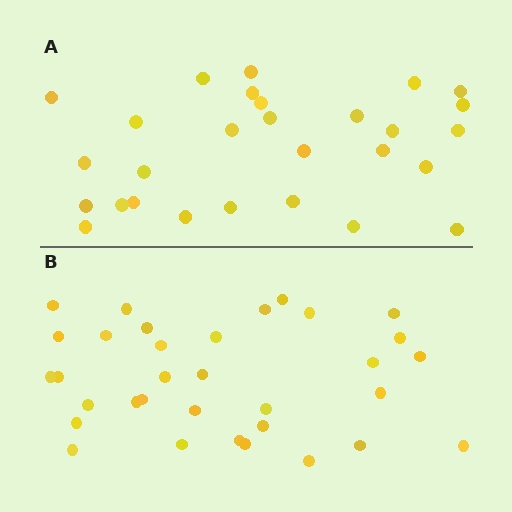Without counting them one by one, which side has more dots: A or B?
Region B (the bottom region) has more dots.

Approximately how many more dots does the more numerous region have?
Region B has about 5 more dots than region A.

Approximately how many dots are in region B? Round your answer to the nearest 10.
About 30 dots. (The exact count is 33, which rounds to 30.)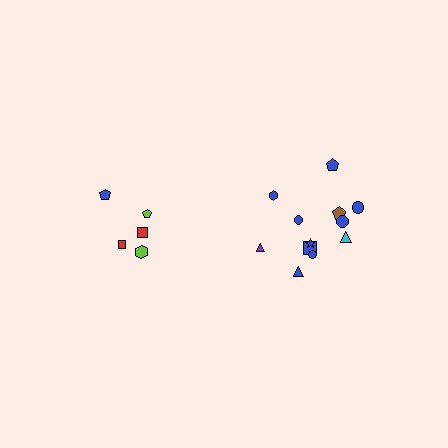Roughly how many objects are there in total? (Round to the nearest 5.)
Roughly 15 objects in total.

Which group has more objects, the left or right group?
The right group.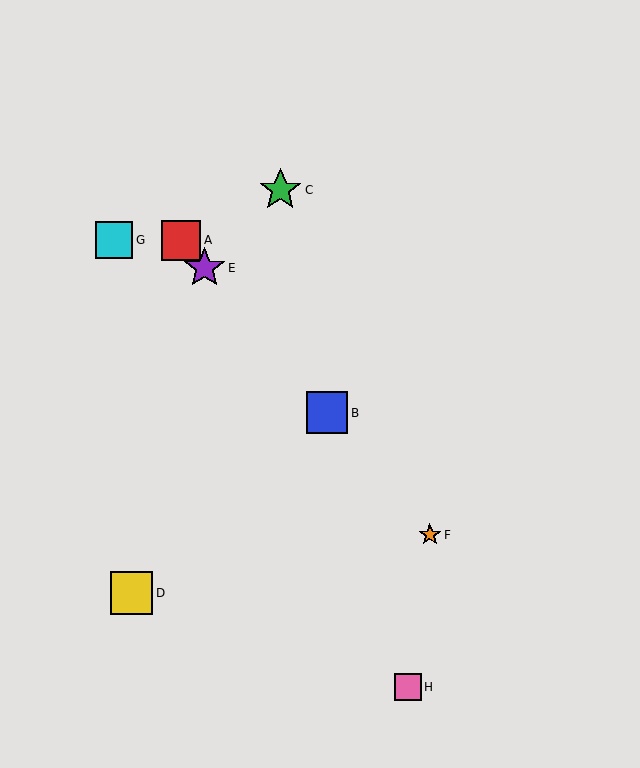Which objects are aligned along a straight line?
Objects A, B, E, F are aligned along a straight line.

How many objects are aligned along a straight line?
4 objects (A, B, E, F) are aligned along a straight line.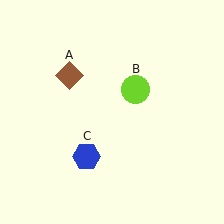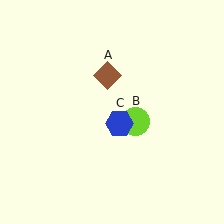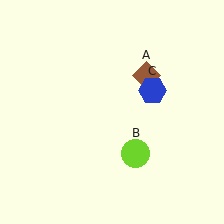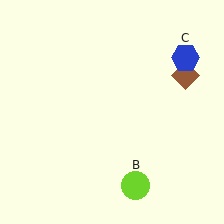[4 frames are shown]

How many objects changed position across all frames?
3 objects changed position: brown diamond (object A), lime circle (object B), blue hexagon (object C).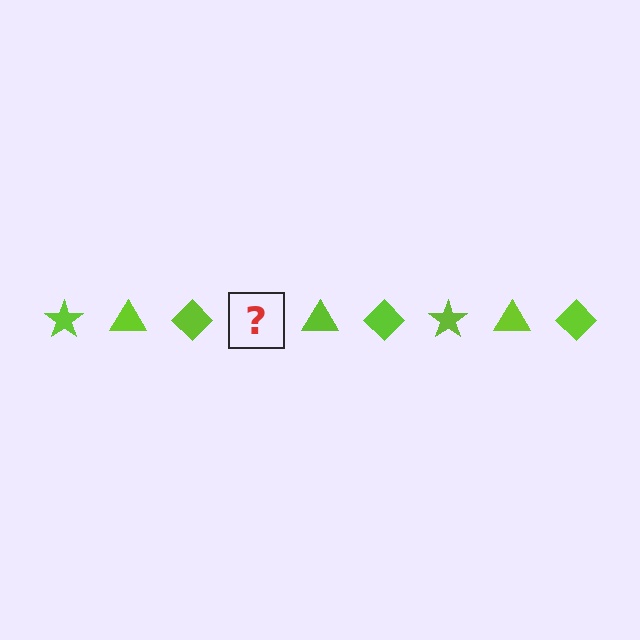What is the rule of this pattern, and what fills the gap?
The rule is that the pattern cycles through star, triangle, diamond shapes in lime. The gap should be filled with a lime star.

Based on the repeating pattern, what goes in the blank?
The blank should be a lime star.